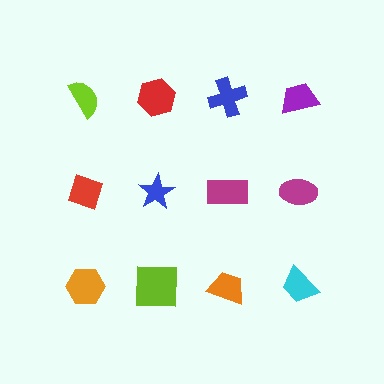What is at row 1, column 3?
A blue cross.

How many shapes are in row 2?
4 shapes.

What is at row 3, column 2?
A lime square.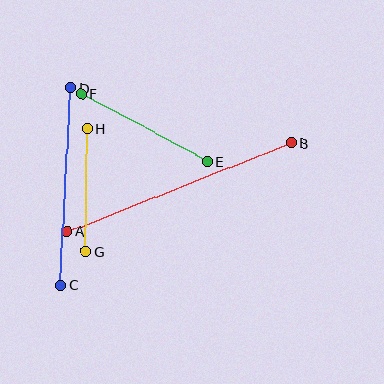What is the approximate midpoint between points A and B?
The midpoint is at approximately (179, 187) pixels.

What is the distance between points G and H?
The distance is approximately 123 pixels.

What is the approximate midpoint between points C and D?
The midpoint is at approximately (66, 187) pixels.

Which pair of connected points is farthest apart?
Points A and B are farthest apart.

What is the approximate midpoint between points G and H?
The midpoint is at approximately (87, 190) pixels.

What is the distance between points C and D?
The distance is approximately 198 pixels.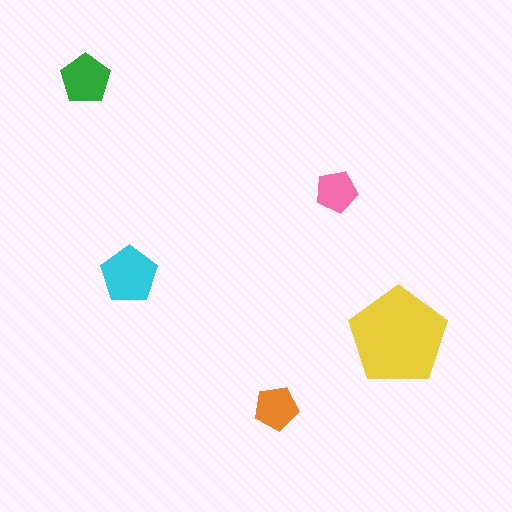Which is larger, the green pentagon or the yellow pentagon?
The yellow one.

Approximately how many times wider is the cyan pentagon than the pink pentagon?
About 1.5 times wider.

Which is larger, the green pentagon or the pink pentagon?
The green one.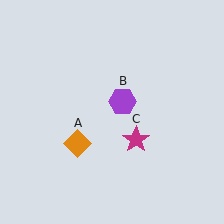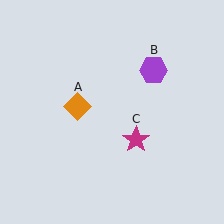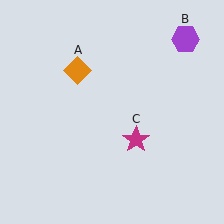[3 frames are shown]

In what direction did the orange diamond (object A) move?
The orange diamond (object A) moved up.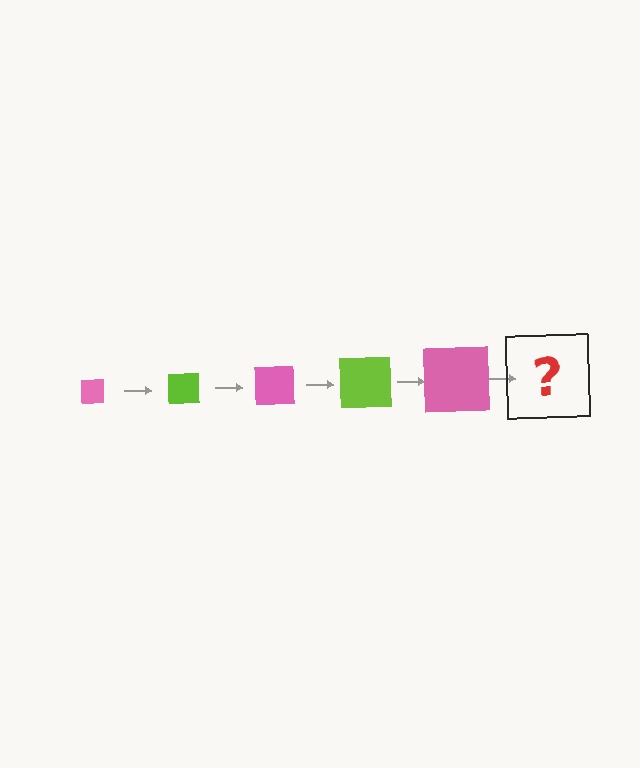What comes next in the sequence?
The next element should be a lime square, larger than the previous one.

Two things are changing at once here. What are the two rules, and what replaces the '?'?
The two rules are that the square grows larger each step and the color cycles through pink and lime. The '?' should be a lime square, larger than the previous one.